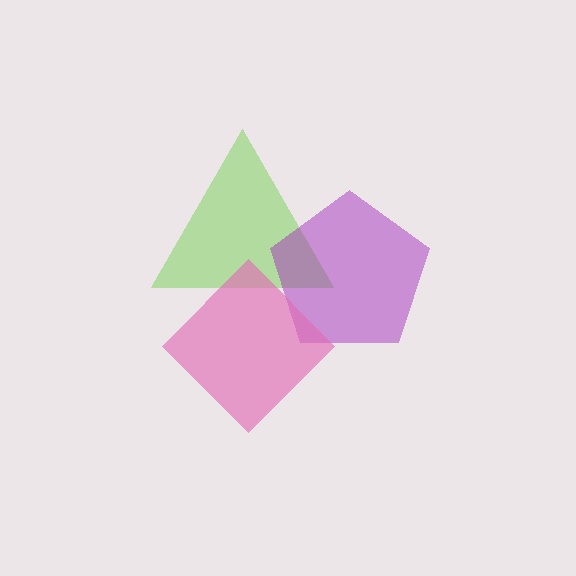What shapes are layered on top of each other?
The layered shapes are: a lime triangle, a purple pentagon, a pink diamond.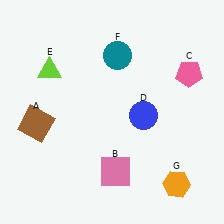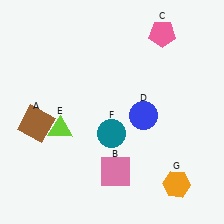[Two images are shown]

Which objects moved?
The objects that moved are: the pink pentagon (C), the lime triangle (E), the teal circle (F).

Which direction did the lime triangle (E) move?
The lime triangle (E) moved down.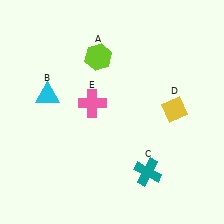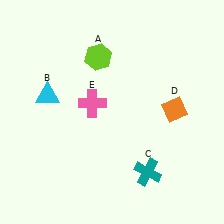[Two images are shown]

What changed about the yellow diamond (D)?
In Image 1, D is yellow. In Image 2, it changed to orange.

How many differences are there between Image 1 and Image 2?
There is 1 difference between the two images.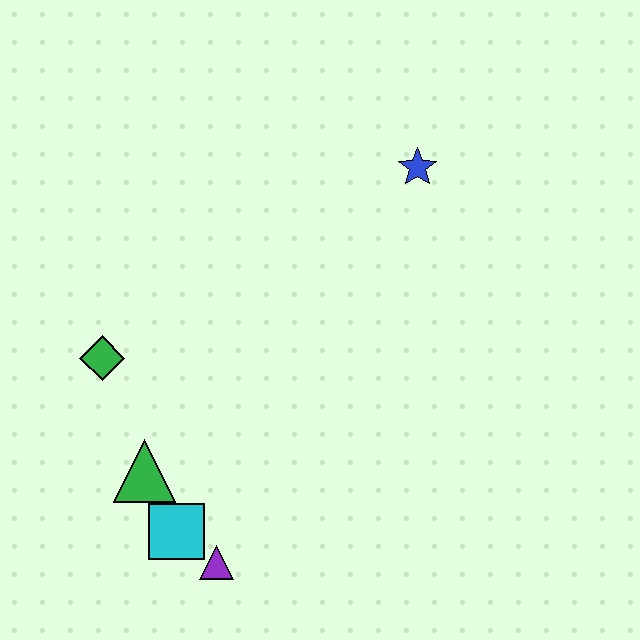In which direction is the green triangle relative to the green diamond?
The green triangle is below the green diamond.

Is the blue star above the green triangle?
Yes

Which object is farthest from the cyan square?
The blue star is farthest from the cyan square.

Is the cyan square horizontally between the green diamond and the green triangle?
No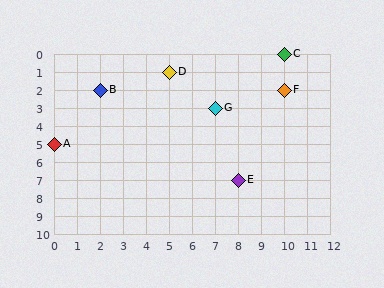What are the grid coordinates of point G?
Point G is at grid coordinates (7, 3).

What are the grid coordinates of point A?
Point A is at grid coordinates (0, 5).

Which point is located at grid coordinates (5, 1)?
Point D is at (5, 1).